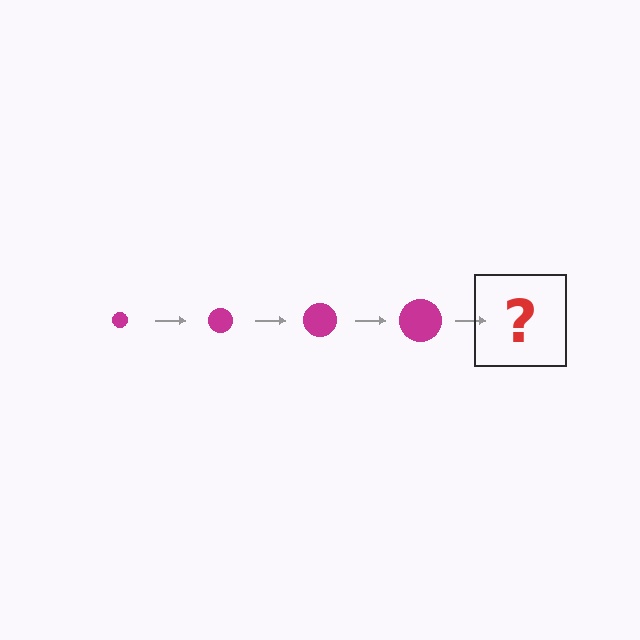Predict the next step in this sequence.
The next step is a magenta circle, larger than the previous one.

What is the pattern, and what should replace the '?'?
The pattern is that the circle gets progressively larger each step. The '?' should be a magenta circle, larger than the previous one.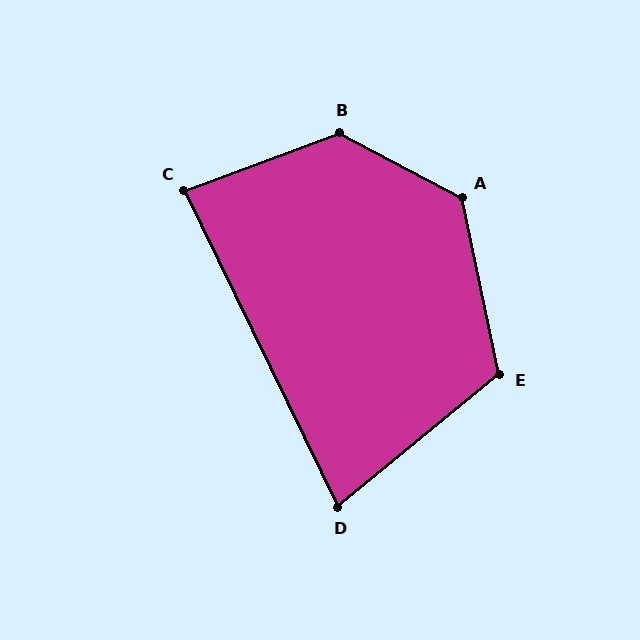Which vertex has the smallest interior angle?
D, at approximately 77 degrees.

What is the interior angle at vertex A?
Approximately 129 degrees (obtuse).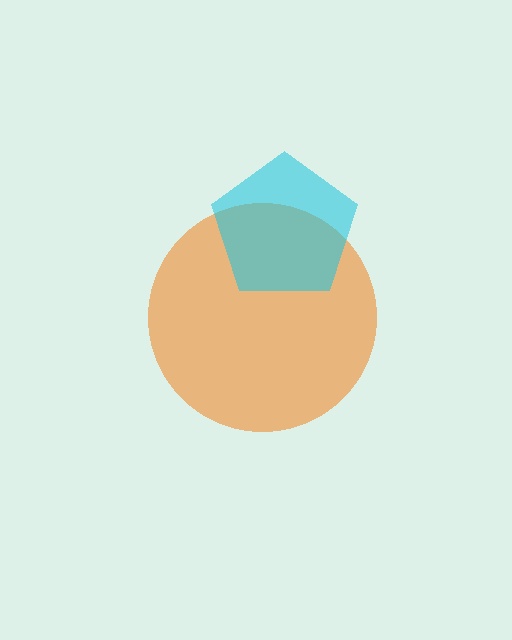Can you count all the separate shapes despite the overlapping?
Yes, there are 2 separate shapes.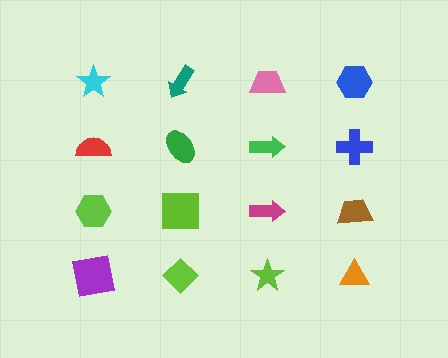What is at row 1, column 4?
A blue hexagon.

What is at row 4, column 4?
An orange triangle.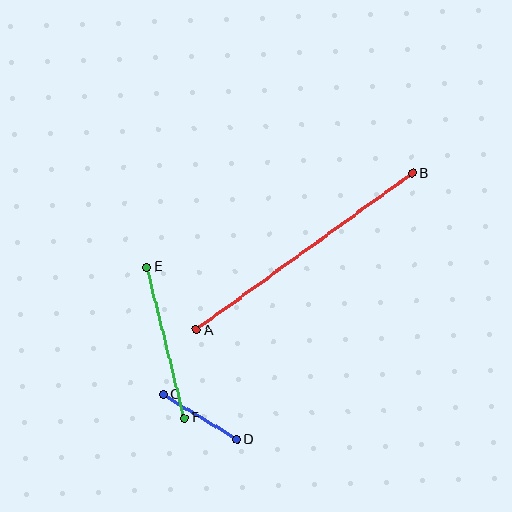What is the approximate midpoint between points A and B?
The midpoint is at approximately (304, 251) pixels.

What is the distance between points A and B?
The distance is approximately 267 pixels.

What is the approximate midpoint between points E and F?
The midpoint is at approximately (166, 342) pixels.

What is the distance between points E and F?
The distance is approximately 155 pixels.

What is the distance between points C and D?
The distance is approximately 86 pixels.